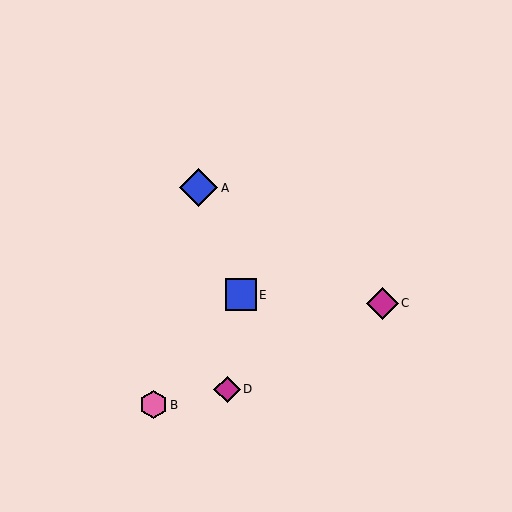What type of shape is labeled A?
Shape A is a blue diamond.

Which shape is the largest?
The blue diamond (labeled A) is the largest.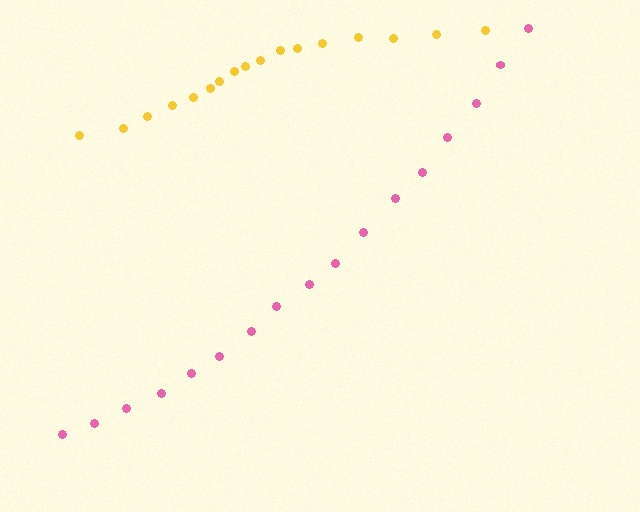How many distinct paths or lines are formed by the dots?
There are 2 distinct paths.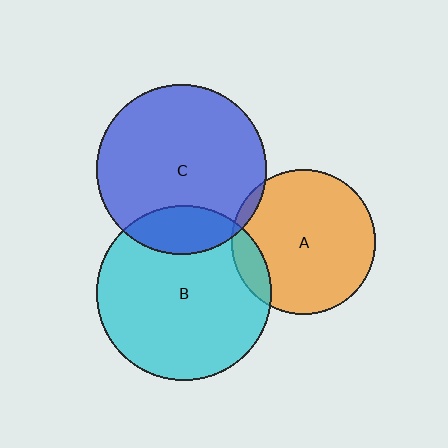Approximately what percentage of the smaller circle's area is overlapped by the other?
Approximately 10%.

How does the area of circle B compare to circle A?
Approximately 1.5 times.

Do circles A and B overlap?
Yes.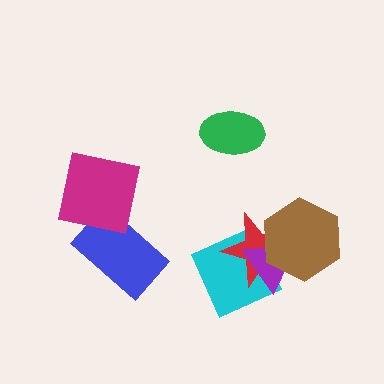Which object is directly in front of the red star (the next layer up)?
The purple triangle is directly in front of the red star.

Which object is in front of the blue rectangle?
The magenta square is in front of the blue rectangle.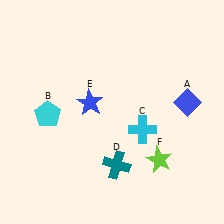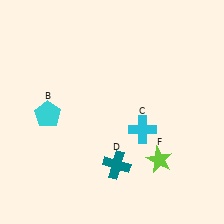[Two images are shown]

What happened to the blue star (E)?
The blue star (E) was removed in Image 2. It was in the top-left area of Image 1.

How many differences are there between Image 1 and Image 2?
There are 2 differences between the two images.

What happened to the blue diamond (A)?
The blue diamond (A) was removed in Image 2. It was in the top-right area of Image 1.